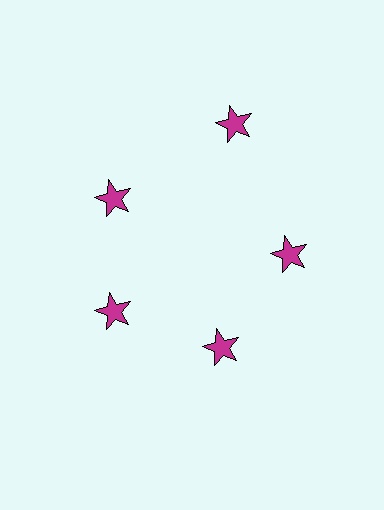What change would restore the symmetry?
The symmetry would be restored by moving it inward, back onto the ring so that all 5 stars sit at equal angles and equal distance from the center.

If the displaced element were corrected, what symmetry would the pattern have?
It would have 5-fold rotational symmetry — the pattern would map onto itself every 72 degrees.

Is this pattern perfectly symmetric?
No. The 5 magenta stars are arranged in a ring, but one element near the 1 o'clock position is pushed outward from the center, breaking the 5-fold rotational symmetry.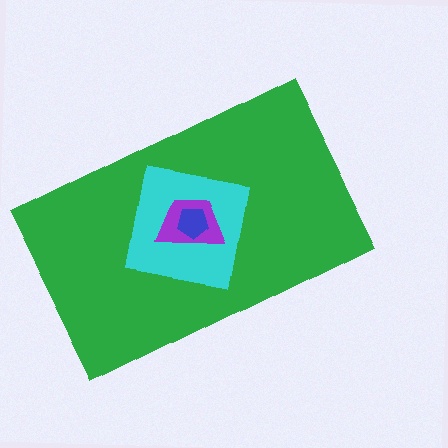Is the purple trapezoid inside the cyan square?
Yes.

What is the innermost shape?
The blue pentagon.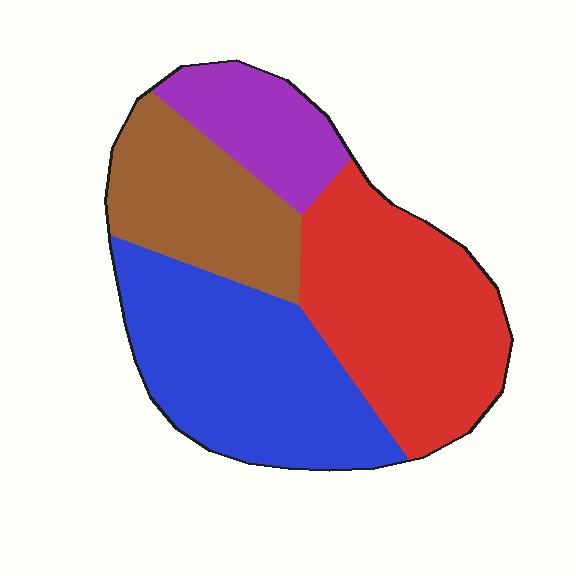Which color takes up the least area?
Purple, at roughly 15%.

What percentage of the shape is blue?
Blue covers roughly 35% of the shape.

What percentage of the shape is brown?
Brown takes up about one fifth (1/5) of the shape.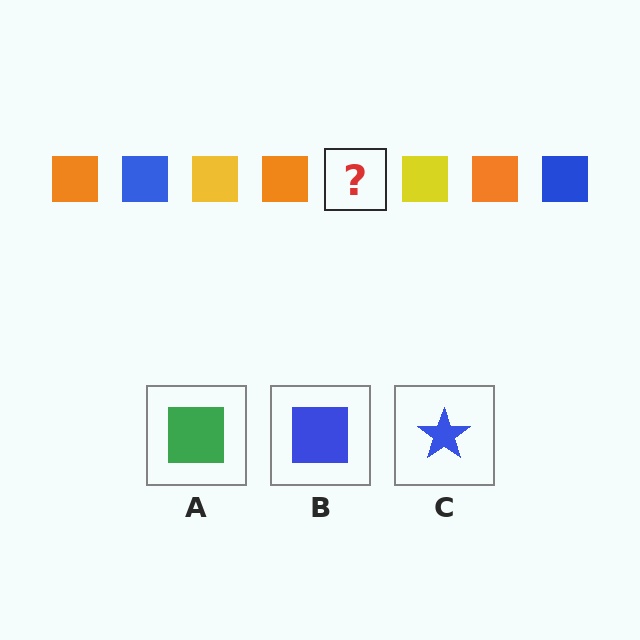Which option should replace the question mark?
Option B.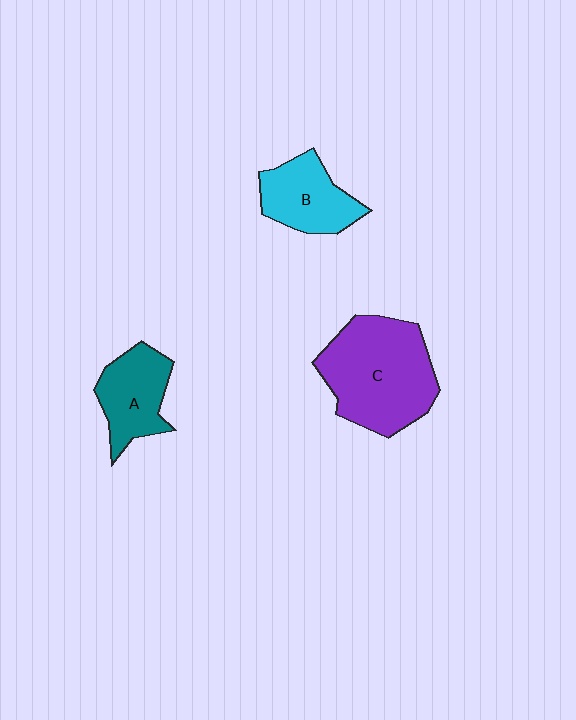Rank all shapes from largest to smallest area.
From largest to smallest: C (purple), B (cyan), A (teal).